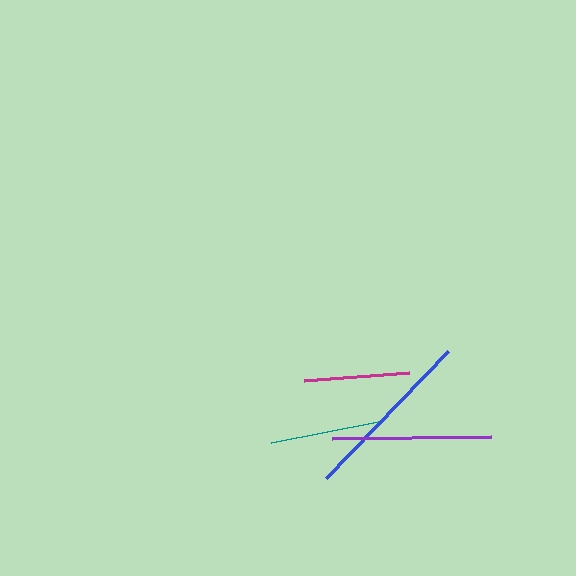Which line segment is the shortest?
The magenta line is the shortest at approximately 106 pixels.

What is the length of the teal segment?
The teal segment is approximately 109 pixels long.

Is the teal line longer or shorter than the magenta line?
The teal line is longer than the magenta line.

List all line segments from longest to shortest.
From longest to shortest: blue, purple, teal, magenta.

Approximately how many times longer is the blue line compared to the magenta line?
The blue line is approximately 1.7 times the length of the magenta line.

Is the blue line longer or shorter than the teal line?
The blue line is longer than the teal line.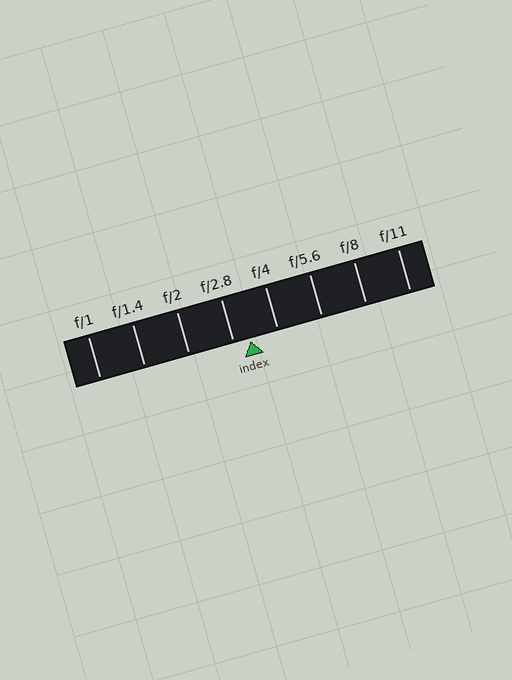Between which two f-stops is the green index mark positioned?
The index mark is between f/2.8 and f/4.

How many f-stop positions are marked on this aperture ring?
There are 8 f-stop positions marked.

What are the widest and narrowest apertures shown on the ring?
The widest aperture shown is f/1 and the narrowest is f/11.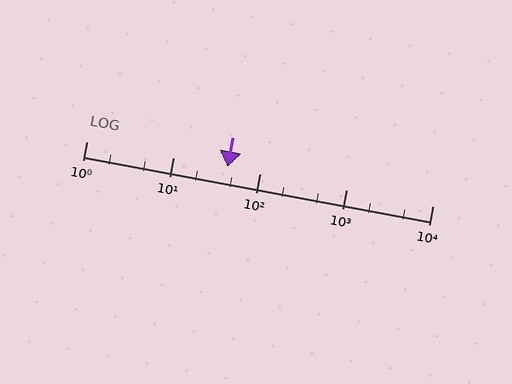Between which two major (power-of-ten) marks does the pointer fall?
The pointer is between 10 and 100.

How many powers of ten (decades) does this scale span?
The scale spans 4 decades, from 1 to 10000.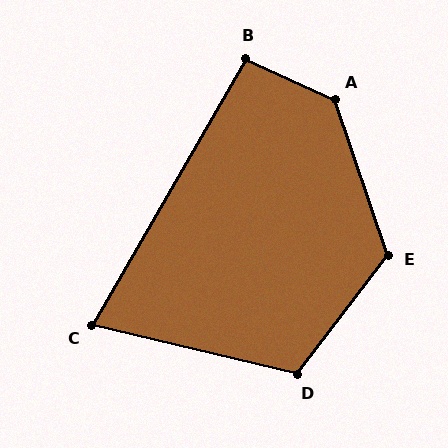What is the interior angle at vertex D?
Approximately 114 degrees (obtuse).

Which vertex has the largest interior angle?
A, at approximately 133 degrees.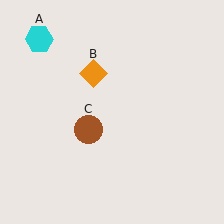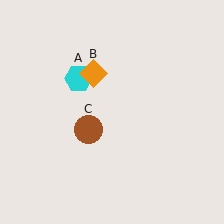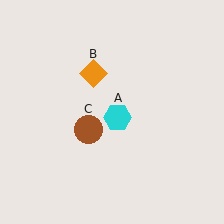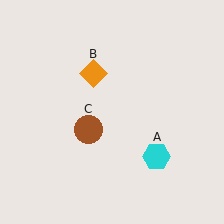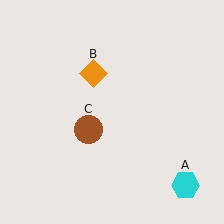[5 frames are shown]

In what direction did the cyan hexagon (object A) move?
The cyan hexagon (object A) moved down and to the right.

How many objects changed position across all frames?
1 object changed position: cyan hexagon (object A).